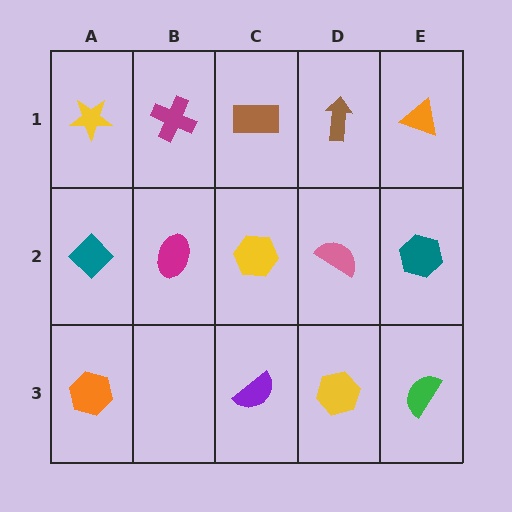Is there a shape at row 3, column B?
No, that cell is empty.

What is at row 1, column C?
A brown rectangle.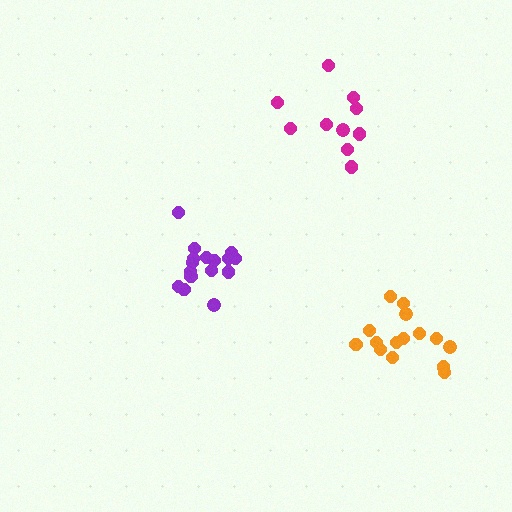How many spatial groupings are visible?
There are 3 spatial groupings.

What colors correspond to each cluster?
The clusters are colored: orange, purple, magenta.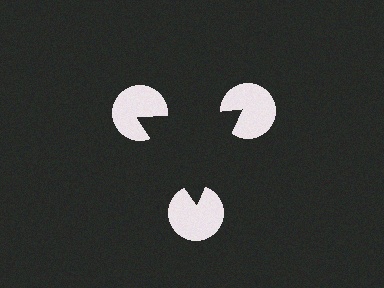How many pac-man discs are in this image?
There are 3 — one at each vertex of the illusory triangle.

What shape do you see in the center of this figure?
An illusory triangle — its edges are inferred from the aligned wedge cuts in the pac-man discs, not physically drawn.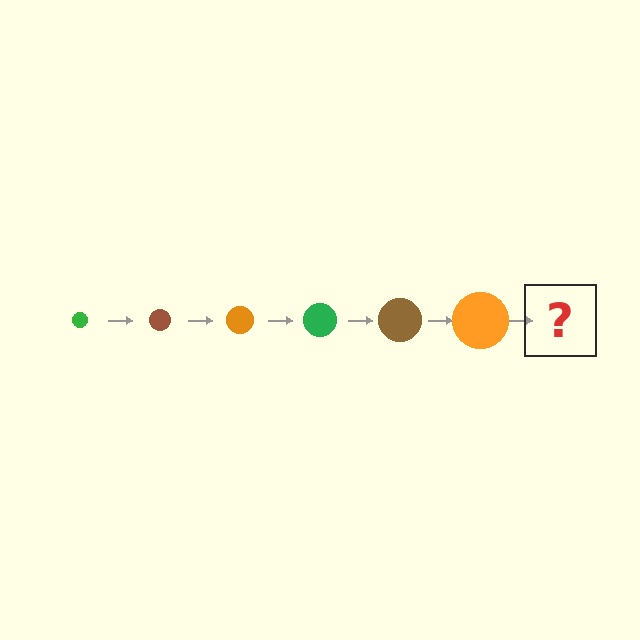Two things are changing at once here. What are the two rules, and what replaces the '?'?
The two rules are that the circle grows larger each step and the color cycles through green, brown, and orange. The '?' should be a green circle, larger than the previous one.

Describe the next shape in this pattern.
It should be a green circle, larger than the previous one.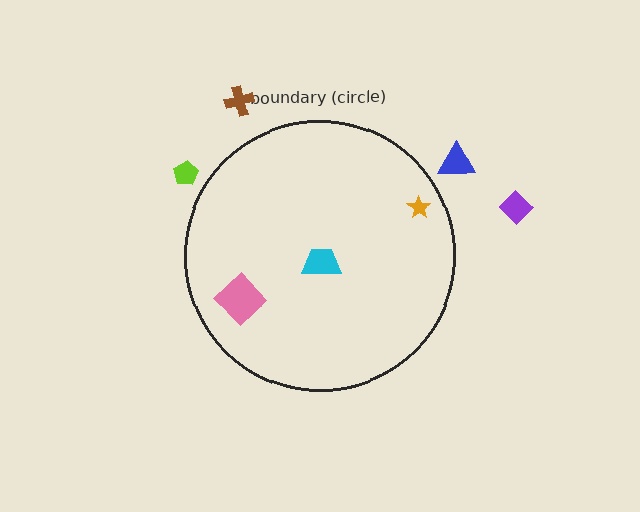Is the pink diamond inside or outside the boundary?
Inside.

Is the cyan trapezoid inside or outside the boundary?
Inside.